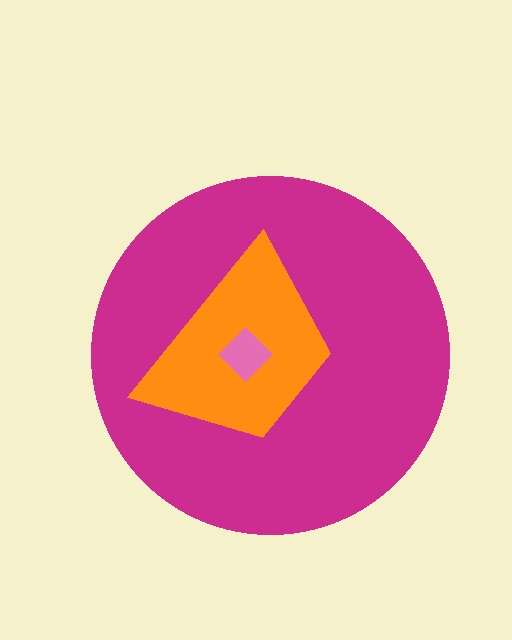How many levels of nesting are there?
3.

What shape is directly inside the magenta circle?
The orange trapezoid.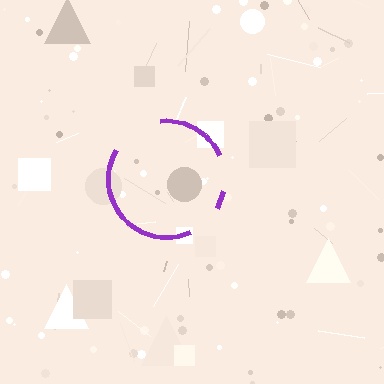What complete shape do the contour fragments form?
The contour fragments form a circle.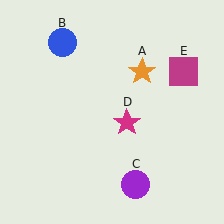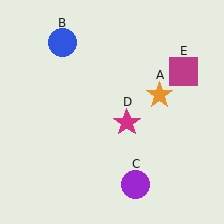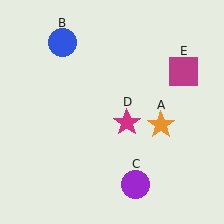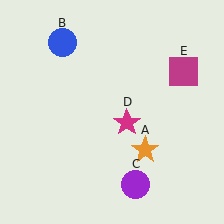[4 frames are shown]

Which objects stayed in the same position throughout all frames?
Blue circle (object B) and purple circle (object C) and magenta star (object D) and magenta square (object E) remained stationary.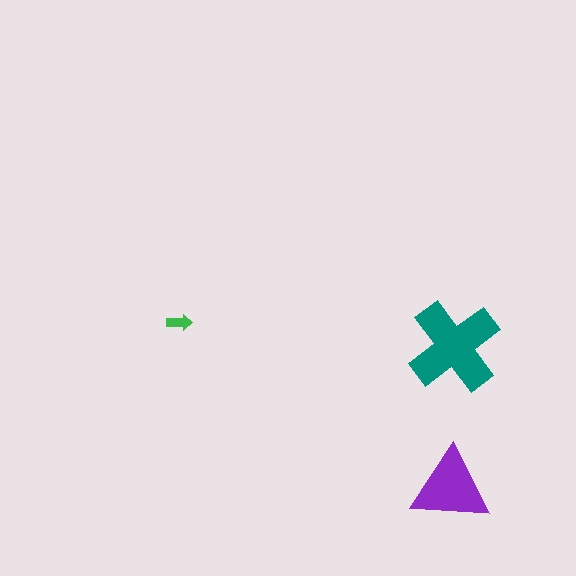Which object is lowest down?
The purple triangle is bottommost.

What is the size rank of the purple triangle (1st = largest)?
2nd.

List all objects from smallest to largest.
The green arrow, the purple triangle, the teal cross.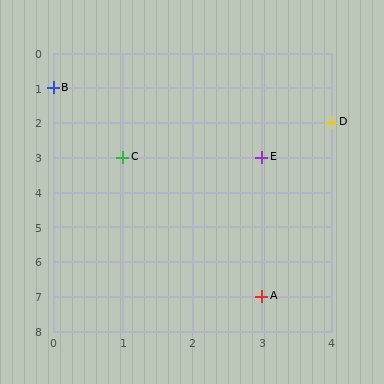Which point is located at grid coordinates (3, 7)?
Point A is at (3, 7).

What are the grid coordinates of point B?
Point B is at grid coordinates (0, 1).